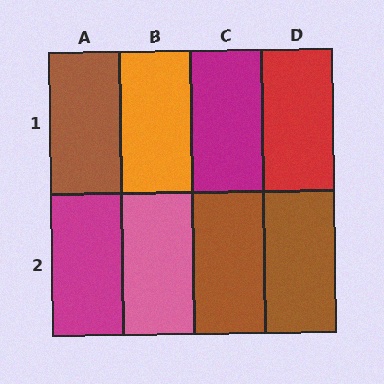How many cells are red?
1 cell is red.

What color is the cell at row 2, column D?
Brown.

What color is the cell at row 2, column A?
Magenta.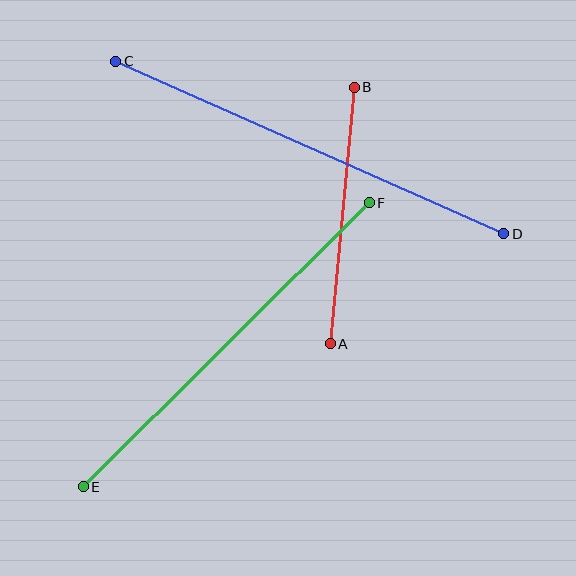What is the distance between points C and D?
The distance is approximately 425 pixels.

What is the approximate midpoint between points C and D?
The midpoint is at approximately (310, 147) pixels.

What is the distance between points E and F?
The distance is approximately 403 pixels.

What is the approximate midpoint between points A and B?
The midpoint is at approximately (342, 216) pixels.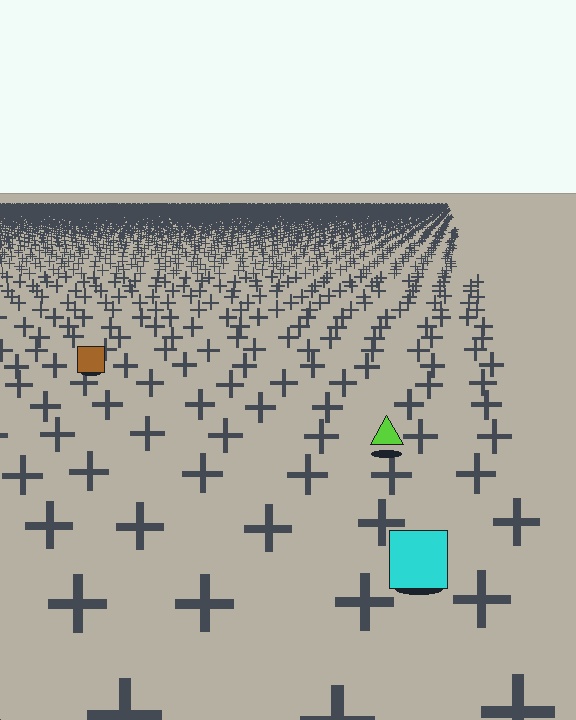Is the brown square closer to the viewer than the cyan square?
No. The cyan square is closer — you can tell from the texture gradient: the ground texture is coarser near it.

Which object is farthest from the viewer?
The brown square is farthest from the viewer. It appears smaller and the ground texture around it is denser.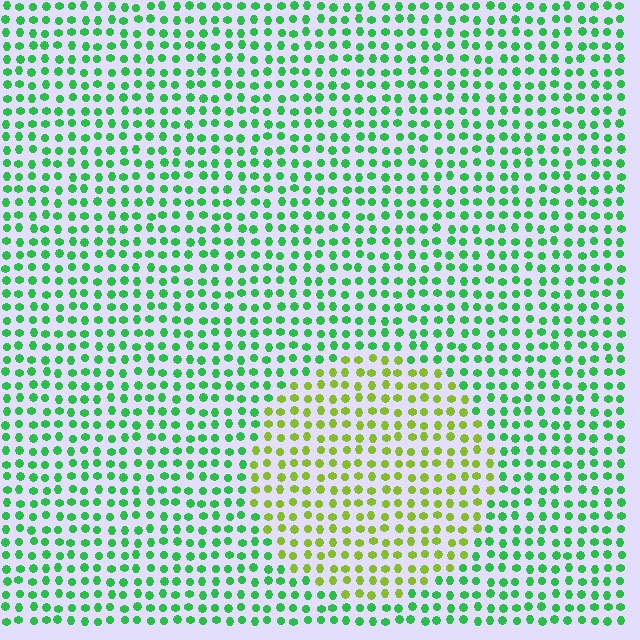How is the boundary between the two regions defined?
The boundary is defined purely by a slight shift in hue (about 49 degrees). Spacing, size, and orientation are identical on both sides.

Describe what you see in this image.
The image is filled with small green elements in a uniform arrangement. A circle-shaped region is visible where the elements are tinted to a slightly different hue, forming a subtle color boundary.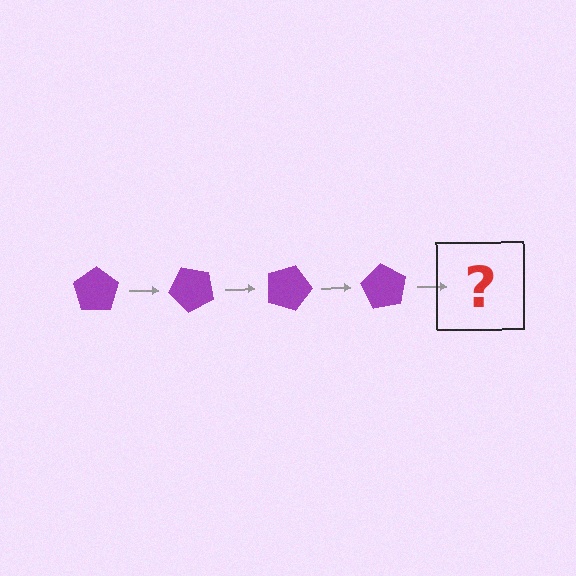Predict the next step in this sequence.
The next step is a purple pentagon rotated 180 degrees.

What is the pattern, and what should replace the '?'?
The pattern is that the pentagon rotates 45 degrees each step. The '?' should be a purple pentagon rotated 180 degrees.